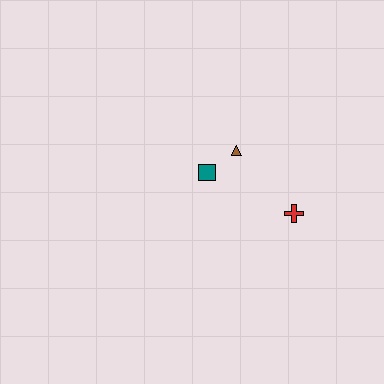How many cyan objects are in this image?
There are no cyan objects.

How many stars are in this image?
There are no stars.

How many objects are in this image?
There are 3 objects.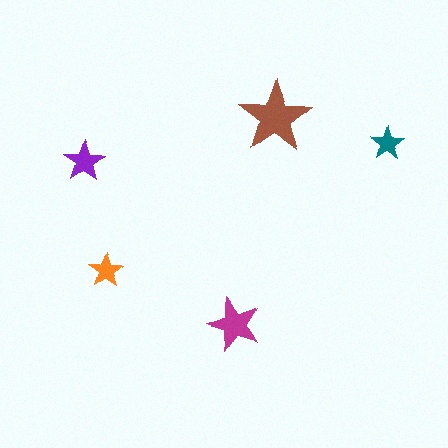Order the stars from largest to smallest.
the brown one, the magenta one, the purple one, the orange one, the teal one.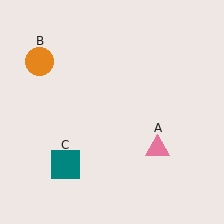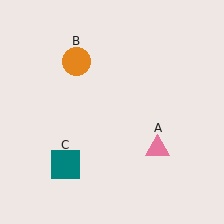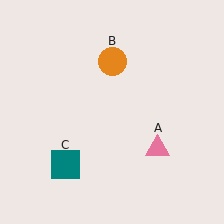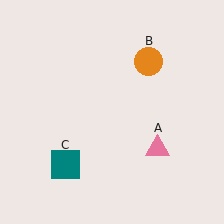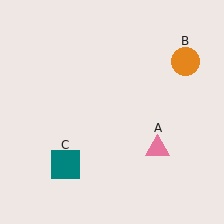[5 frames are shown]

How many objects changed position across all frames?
1 object changed position: orange circle (object B).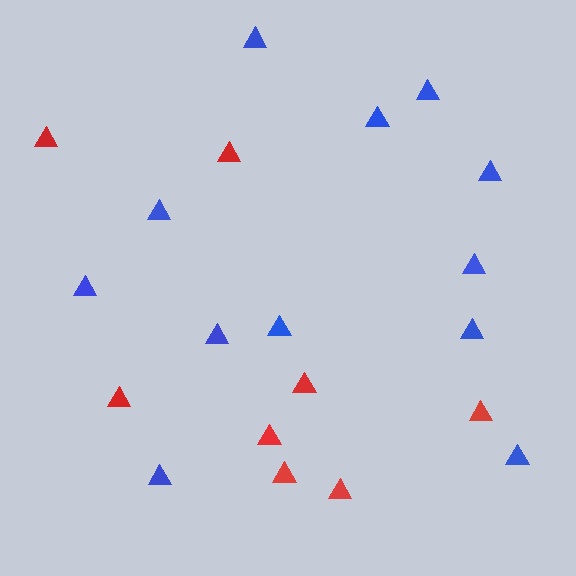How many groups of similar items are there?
There are 2 groups: one group of blue triangles (12) and one group of red triangles (8).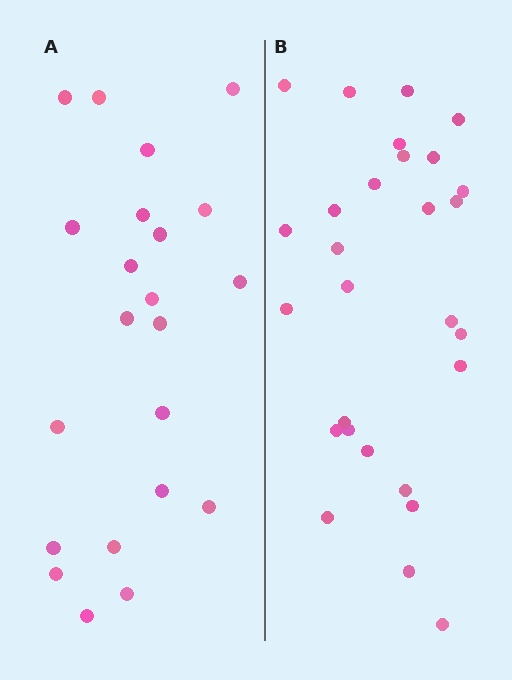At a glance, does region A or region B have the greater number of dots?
Region B (the right region) has more dots.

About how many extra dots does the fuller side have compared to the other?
Region B has about 6 more dots than region A.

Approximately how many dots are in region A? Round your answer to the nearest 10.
About 20 dots. (The exact count is 22, which rounds to 20.)